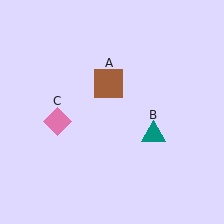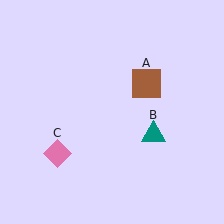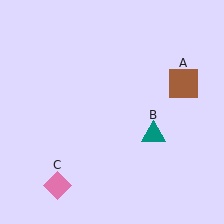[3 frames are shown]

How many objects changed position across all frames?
2 objects changed position: brown square (object A), pink diamond (object C).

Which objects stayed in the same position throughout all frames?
Teal triangle (object B) remained stationary.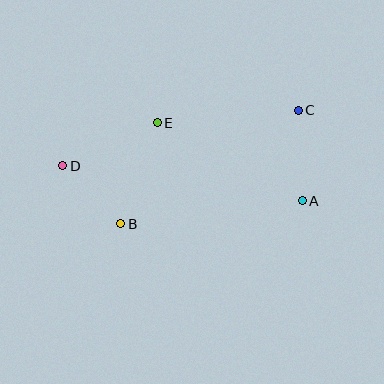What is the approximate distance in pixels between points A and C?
The distance between A and C is approximately 91 pixels.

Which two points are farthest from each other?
Points A and D are farthest from each other.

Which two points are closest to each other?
Points B and D are closest to each other.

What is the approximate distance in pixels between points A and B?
The distance between A and B is approximately 183 pixels.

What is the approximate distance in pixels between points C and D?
The distance between C and D is approximately 242 pixels.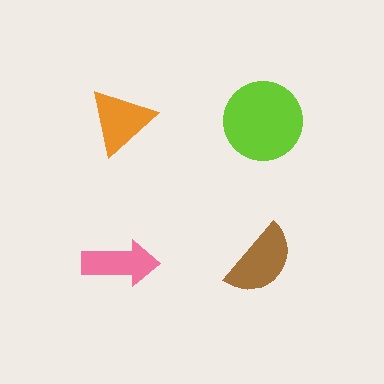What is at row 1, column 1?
An orange triangle.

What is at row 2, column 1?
A pink arrow.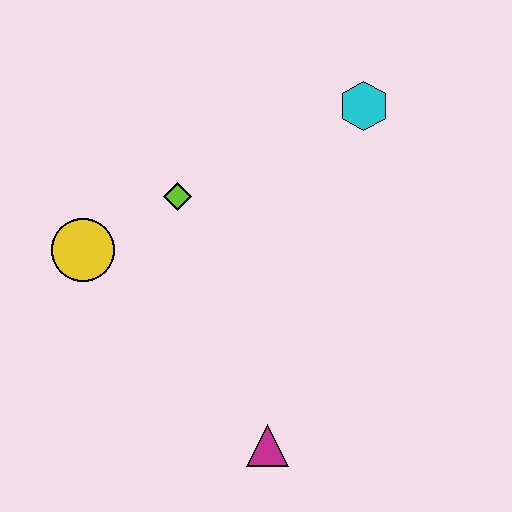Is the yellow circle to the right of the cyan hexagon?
No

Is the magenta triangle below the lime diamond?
Yes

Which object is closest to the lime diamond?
The yellow circle is closest to the lime diamond.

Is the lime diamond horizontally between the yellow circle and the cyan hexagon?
Yes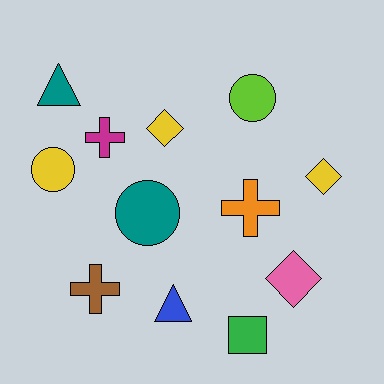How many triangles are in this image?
There are 2 triangles.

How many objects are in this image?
There are 12 objects.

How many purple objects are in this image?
There are no purple objects.